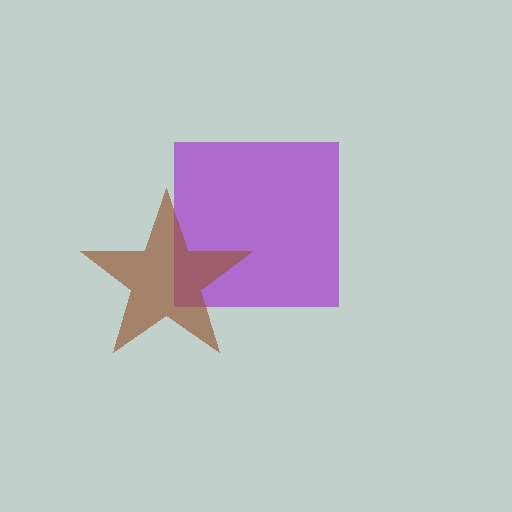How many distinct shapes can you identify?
There are 2 distinct shapes: a purple square, a brown star.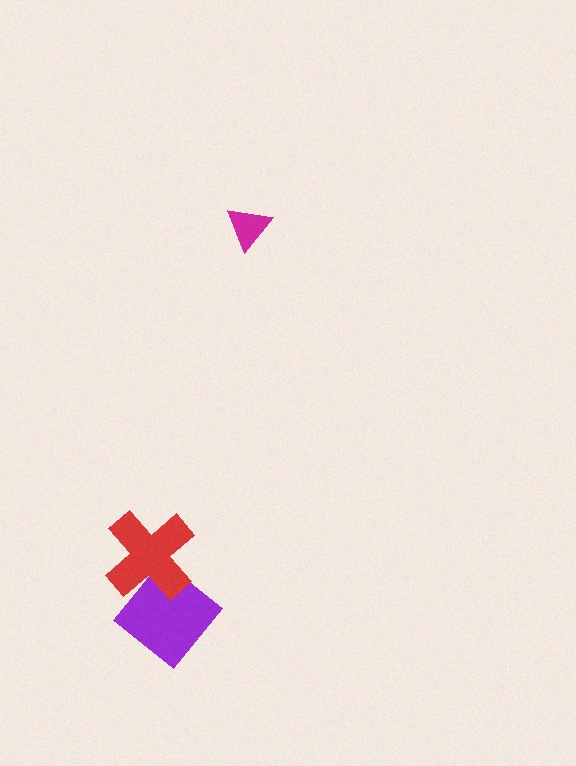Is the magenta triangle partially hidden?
No, no other shape covers it.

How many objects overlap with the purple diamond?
1 object overlaps with the purple diamond.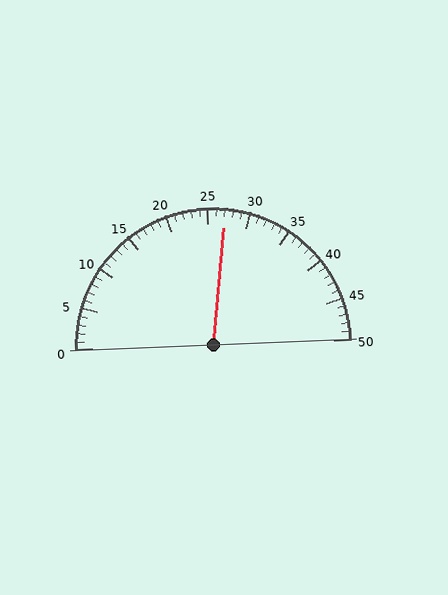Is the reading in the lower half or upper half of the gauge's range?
The reading is in the upper half of the range (0 to 50).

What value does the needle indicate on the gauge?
The needle indicates approximately 27.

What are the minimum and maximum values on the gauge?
The gauge ranges from 0 to 50.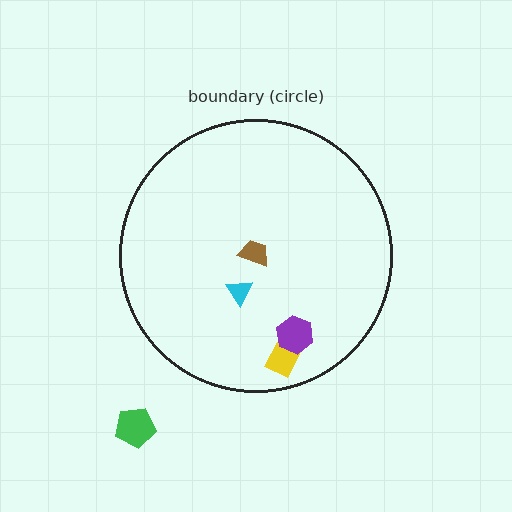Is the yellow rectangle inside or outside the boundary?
Inside.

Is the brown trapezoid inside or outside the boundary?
Inside.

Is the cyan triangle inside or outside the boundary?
Inside.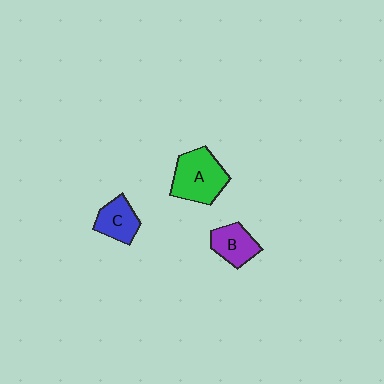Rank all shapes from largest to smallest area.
From largest to smallest: A (green), B (purple), C (blue).